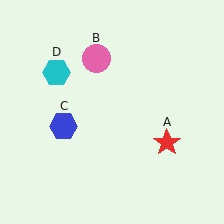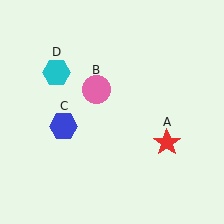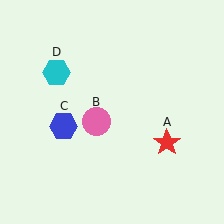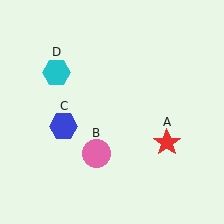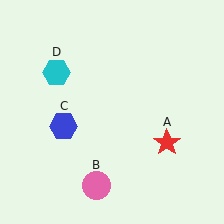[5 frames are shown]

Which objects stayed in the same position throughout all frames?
Red star (object A) and blue hexagon (object C) and cyan hexagon (object D) remained stationary.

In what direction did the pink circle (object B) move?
The pink circle (object B) moved down.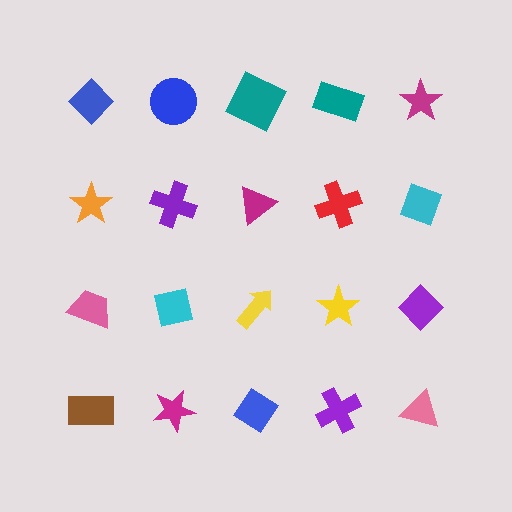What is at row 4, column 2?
A magenta star.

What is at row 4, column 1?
A brown rectangle.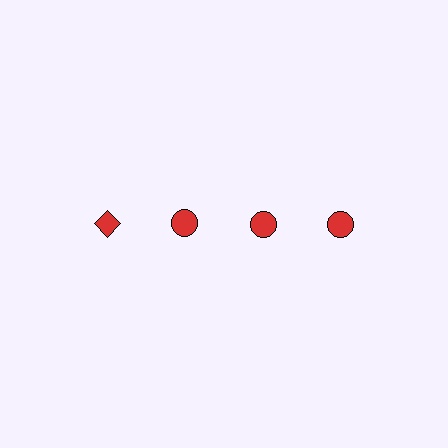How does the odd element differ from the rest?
It has a different shape: diamond instead of circle.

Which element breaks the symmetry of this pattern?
The red diamond in the top row, leftmost column breaks the symmetry. All other shapes are red circles.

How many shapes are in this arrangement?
There are 4 shapes arranged in a grid pattern.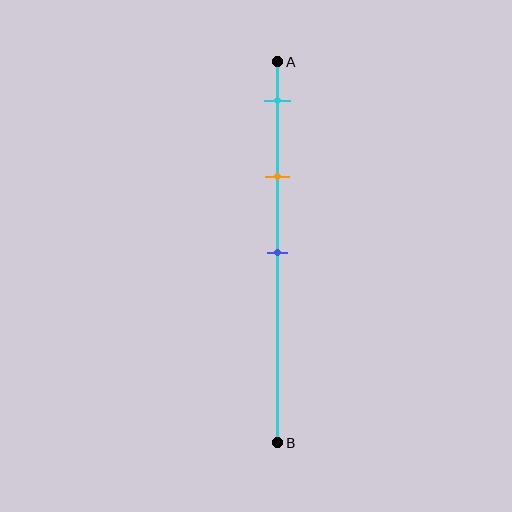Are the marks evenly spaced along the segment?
Yes, the marks are approximately evenly spaced.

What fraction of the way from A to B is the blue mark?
The blue mark is approximately 50% (0.5) of the way from A to B.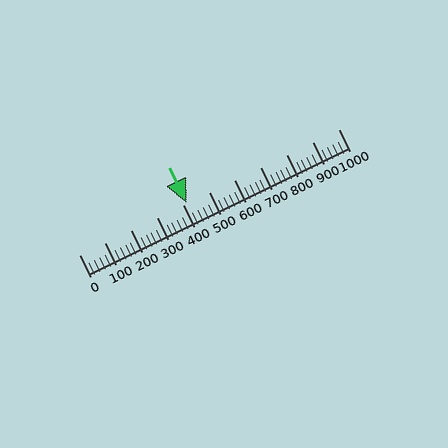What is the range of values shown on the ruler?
The ruler shows values from 0 to 1000.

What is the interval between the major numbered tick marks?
The major tick marks are spaced 100 units apart.